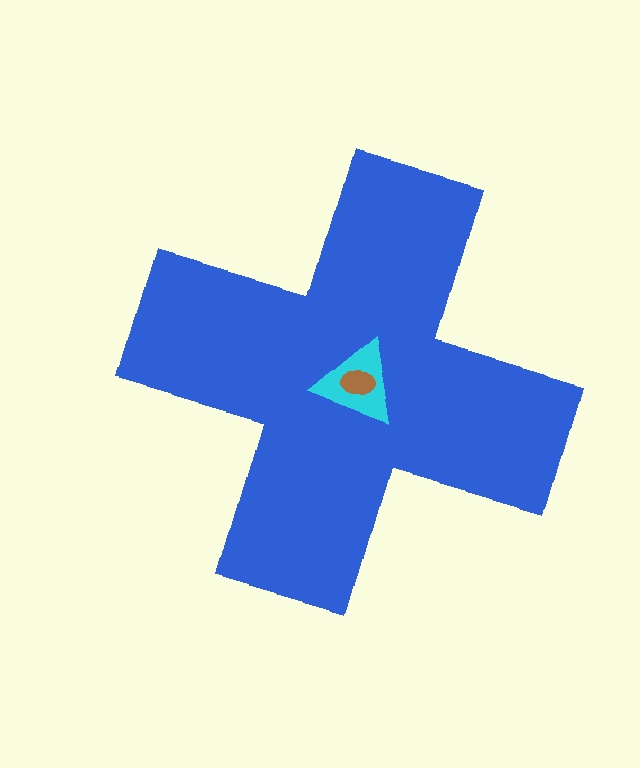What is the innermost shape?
The brown ellipse.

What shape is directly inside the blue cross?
The cyan triangle.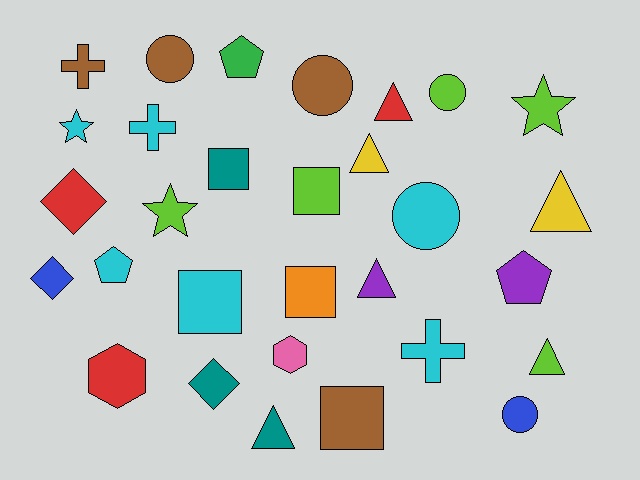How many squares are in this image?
There are 5 squares.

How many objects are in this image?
There are 30 objects.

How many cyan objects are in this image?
There are 6 cyan objects.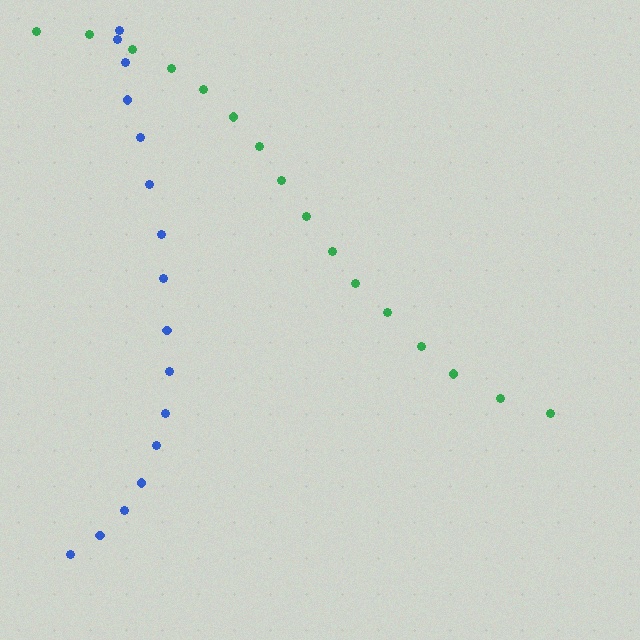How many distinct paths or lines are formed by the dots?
There are 2 distinct paths.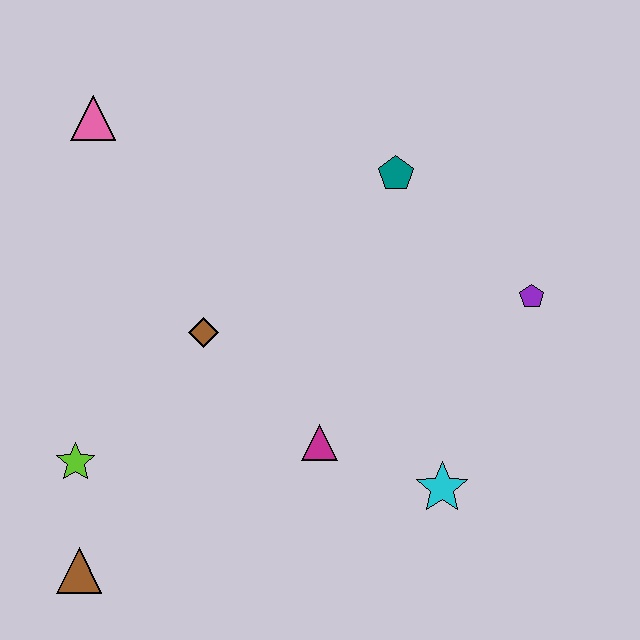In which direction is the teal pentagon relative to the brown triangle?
The teal pentagon is above the brown triangle.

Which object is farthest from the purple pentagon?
The brown triangle is farthest from the purple pentagon.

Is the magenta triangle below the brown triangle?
No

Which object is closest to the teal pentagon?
The purple pentagon is closest to the teal pentagon.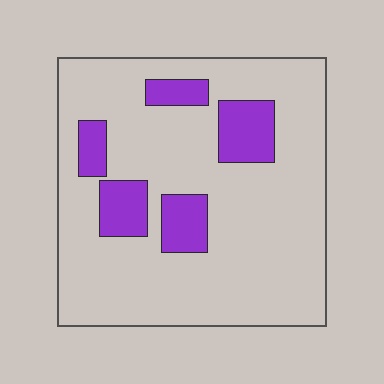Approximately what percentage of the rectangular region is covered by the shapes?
Approximately 15%.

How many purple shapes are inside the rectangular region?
5.